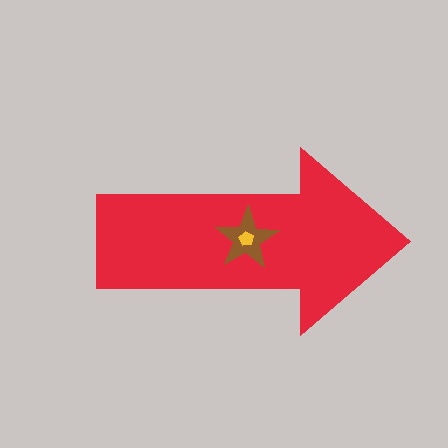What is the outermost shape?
The red arrow.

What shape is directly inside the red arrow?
The brown star.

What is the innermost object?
The yellow pentagon.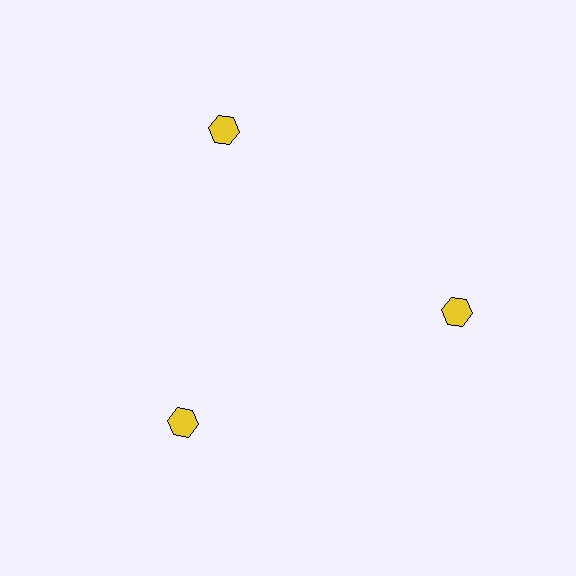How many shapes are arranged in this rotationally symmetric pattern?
There are 3 shapes, arranged in 3 groups of 1.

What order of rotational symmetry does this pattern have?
This pattern has 3-fold rotational symmetry.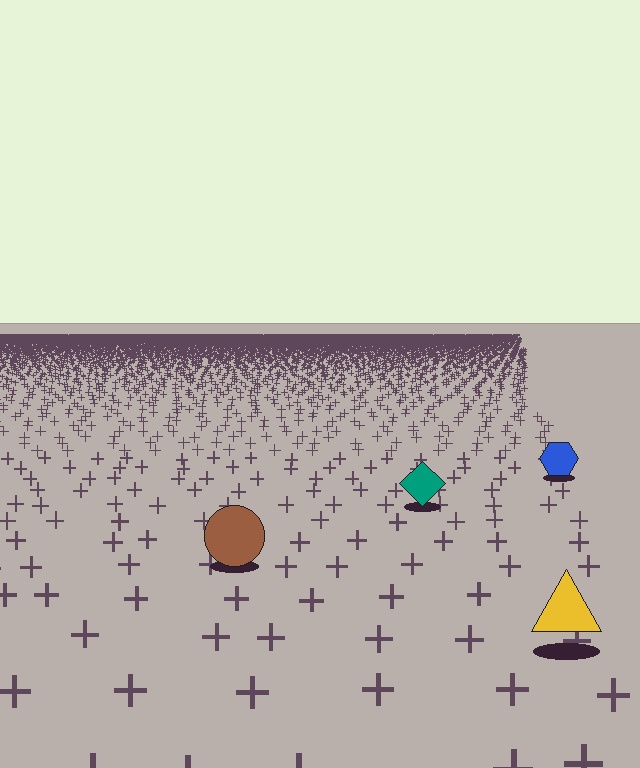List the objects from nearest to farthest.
From nearest to farthest: the yellow triangle, the brown circle, the teal diamond, the blue hexagon.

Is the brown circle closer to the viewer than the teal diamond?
Yes. The brown circle is closer — you can tell from the texture gradient: the ground texture is coarser near it.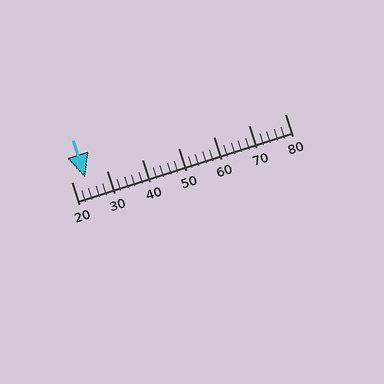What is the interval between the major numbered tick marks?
The major tick marks are spaced 10 units apart.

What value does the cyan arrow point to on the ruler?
The cyan arrow points to approximately 24.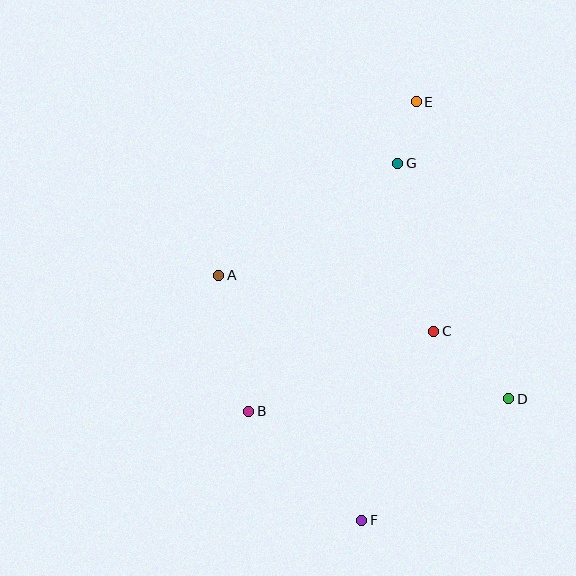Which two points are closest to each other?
Points E and G are closest to each other.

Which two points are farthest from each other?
Points E and F are farthest from each other.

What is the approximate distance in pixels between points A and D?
The distance between A and D is approximately 315 pixels.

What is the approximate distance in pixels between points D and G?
The distance between D and G is approximately 260 pixels.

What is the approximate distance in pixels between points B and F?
The distance between B and F is approximately 157 pixels.